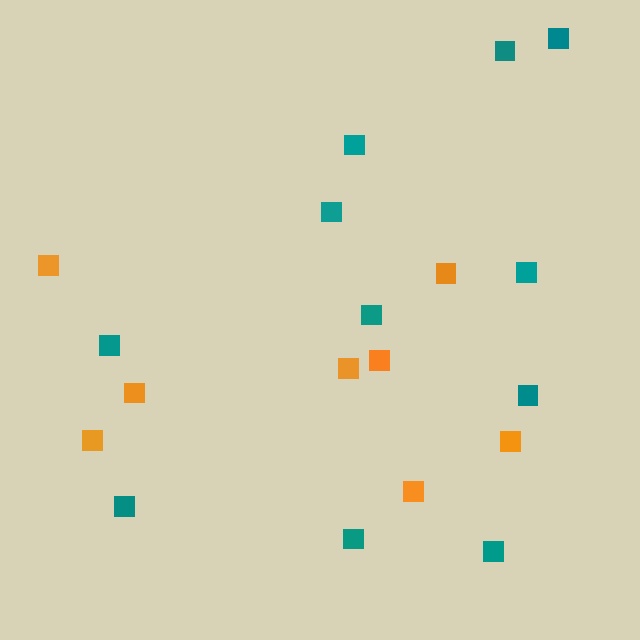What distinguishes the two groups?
There are 2 groups: one group of teal squares (11) and one group of orange squares (8).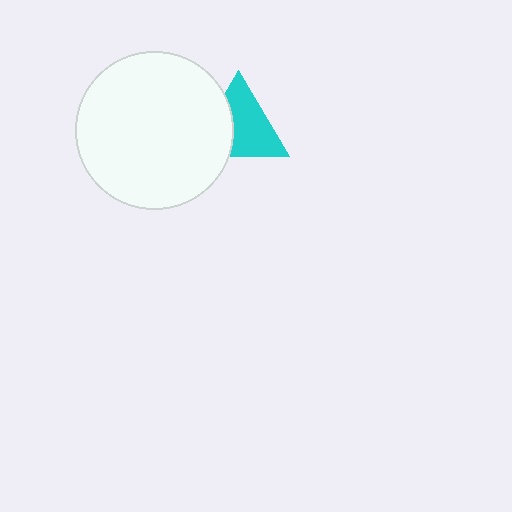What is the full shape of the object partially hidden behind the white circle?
The partially hidden object is a cyan triangle.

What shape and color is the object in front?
The object in front is a white circle.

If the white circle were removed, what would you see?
You would see the complete cyan triangle.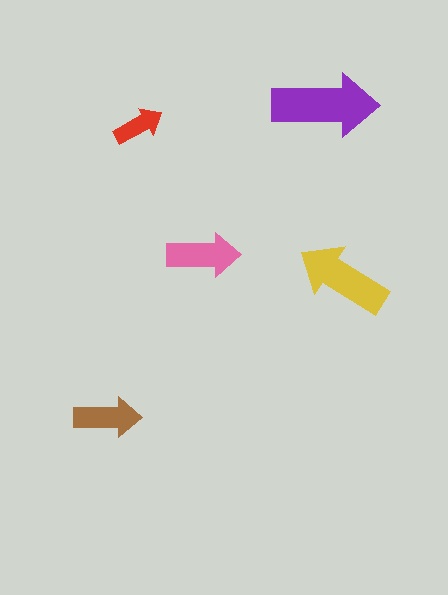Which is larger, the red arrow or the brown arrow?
The brown one.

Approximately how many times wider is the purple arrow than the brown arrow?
About 1.5 times wider.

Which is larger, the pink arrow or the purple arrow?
The purple one.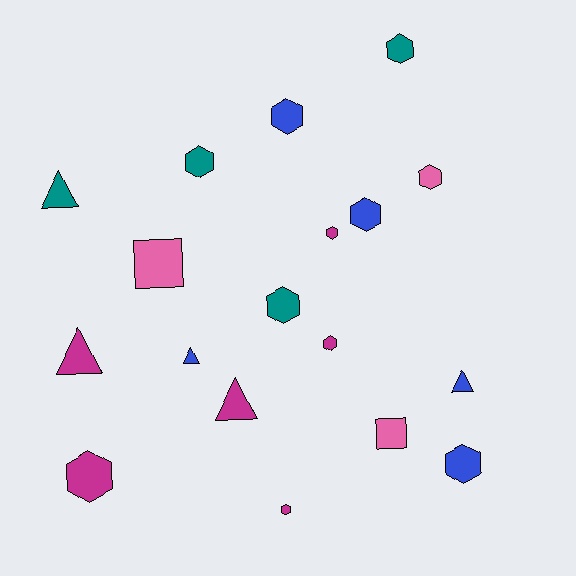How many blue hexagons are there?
There are 3 blue hexagons.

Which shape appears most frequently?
Hexagon, with 11 objects.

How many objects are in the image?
There are 18 objects.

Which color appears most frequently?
Magenta, with 6 objects.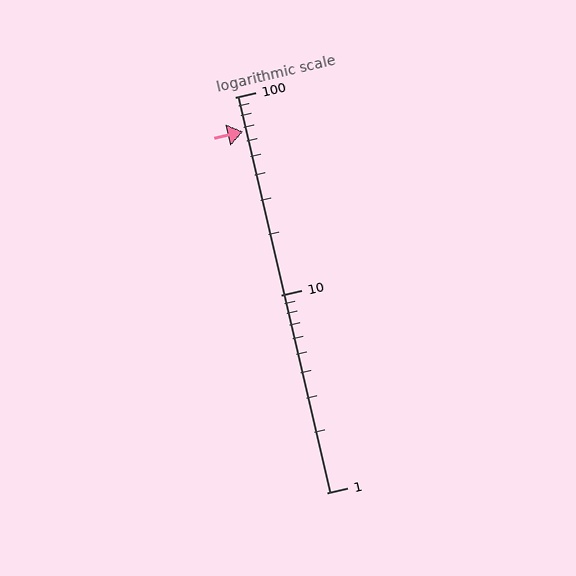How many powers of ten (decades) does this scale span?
The scale spans 2 decades, from 1 to 100.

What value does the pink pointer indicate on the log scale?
The pointer indicates approximately 67.